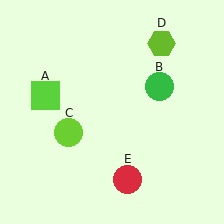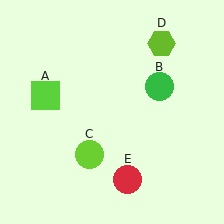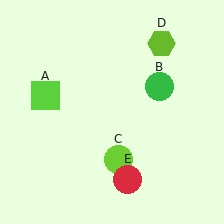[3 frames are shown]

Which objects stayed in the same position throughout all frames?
Lime square (object A) and green circle (object B) and lime hexagon (object D) and red circle (object E) remained stationary.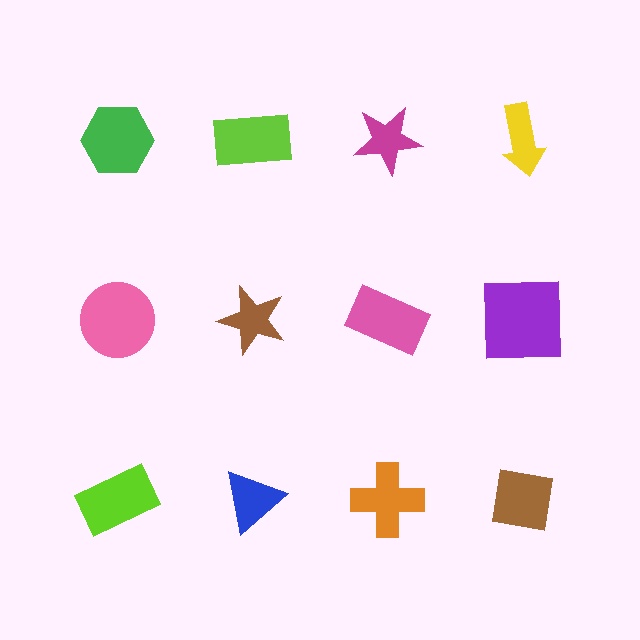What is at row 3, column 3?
An orange cross.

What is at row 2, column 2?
A brown star.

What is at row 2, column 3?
A pink rectangle.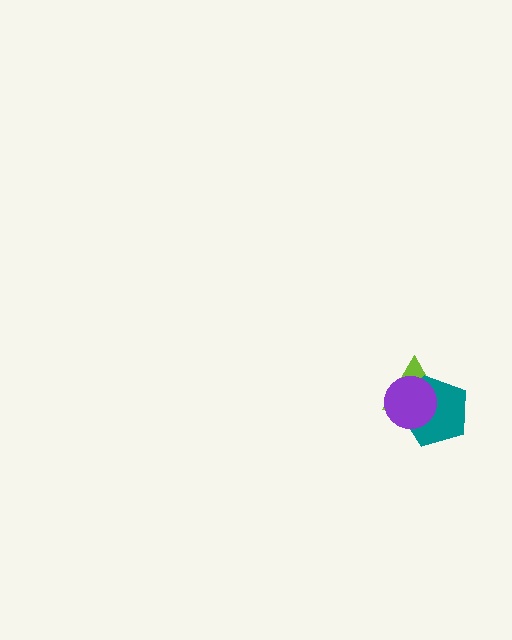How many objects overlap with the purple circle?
2 objects overlap with the purple circle.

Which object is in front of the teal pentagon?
The purple circle is in front of the teal pentagon.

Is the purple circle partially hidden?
No, no other shape covers it.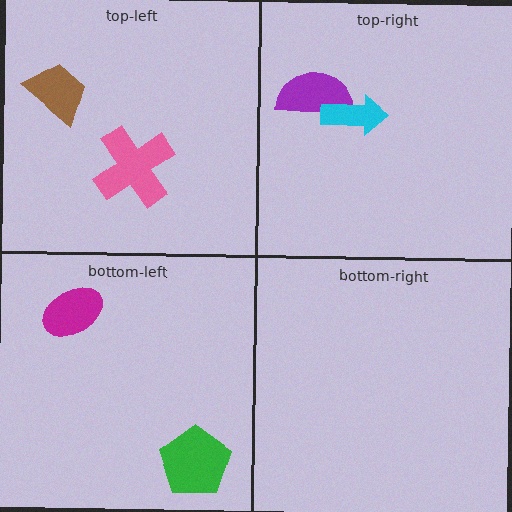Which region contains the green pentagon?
The bottom-left region.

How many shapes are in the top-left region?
2.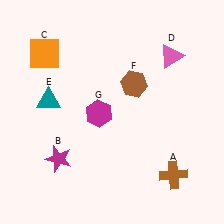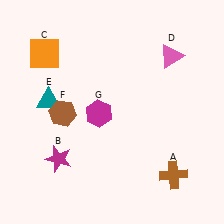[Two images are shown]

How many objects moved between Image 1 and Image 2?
1 object moved between the two images.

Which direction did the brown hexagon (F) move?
The brown hexagon (F) moved left.